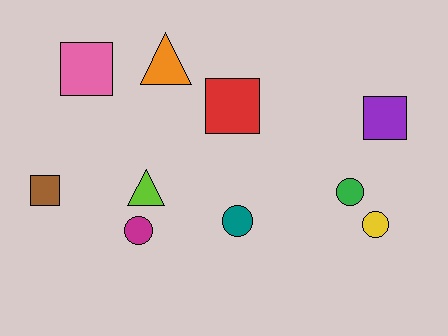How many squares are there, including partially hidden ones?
There are 4 squares.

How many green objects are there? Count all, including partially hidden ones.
There is 1 green object.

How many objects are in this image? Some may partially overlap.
There are 10 objects.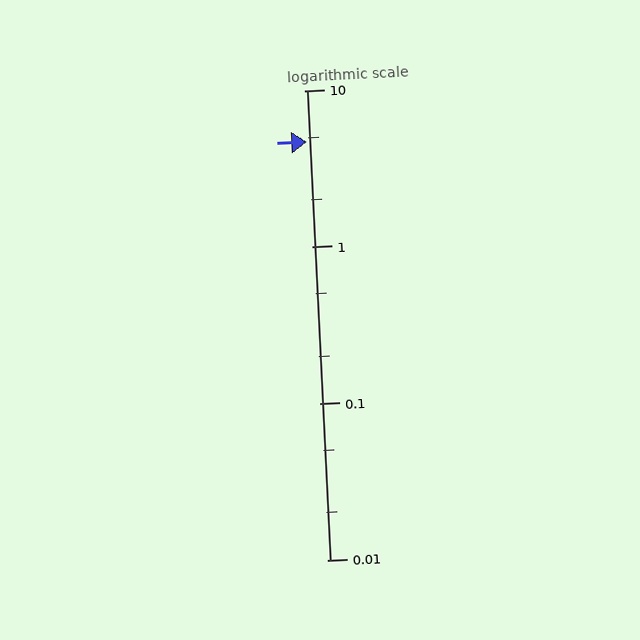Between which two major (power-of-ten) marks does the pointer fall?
The pointer is between 1 and 10.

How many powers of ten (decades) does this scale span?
The scale spans 3 decades, from 0.01 to 10.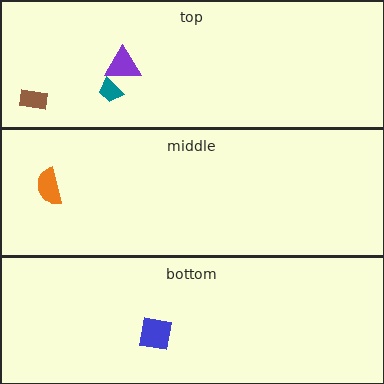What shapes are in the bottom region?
The blue square.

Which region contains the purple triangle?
The top region.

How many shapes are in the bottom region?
1.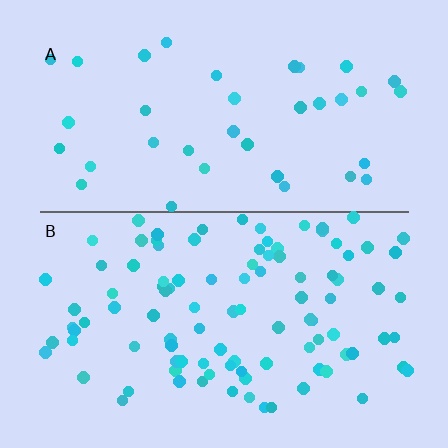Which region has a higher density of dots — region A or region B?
B (the bottom).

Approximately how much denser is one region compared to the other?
Approximately 2.7× — region B over region A.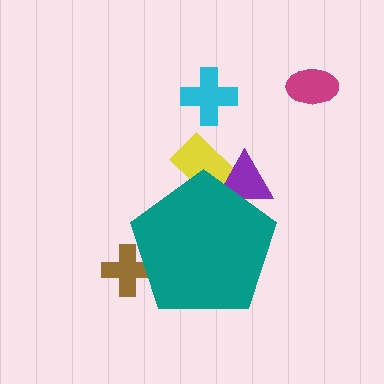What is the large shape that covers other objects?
A teal pentagon.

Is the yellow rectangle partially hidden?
Yes, the yellow rectangle is partially hidden behind the teal pentagon.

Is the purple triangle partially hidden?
Yes, the purple triangle is partially hidden behind the teal pentagon.